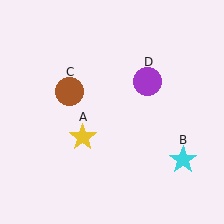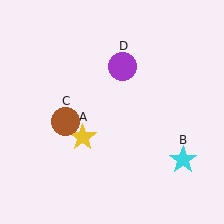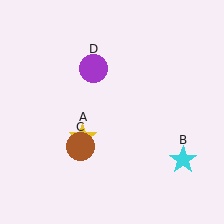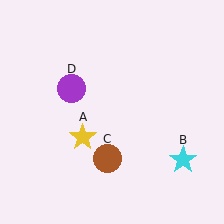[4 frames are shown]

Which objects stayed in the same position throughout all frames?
Yellow star (object A) and cyan star (object B) remained stationary.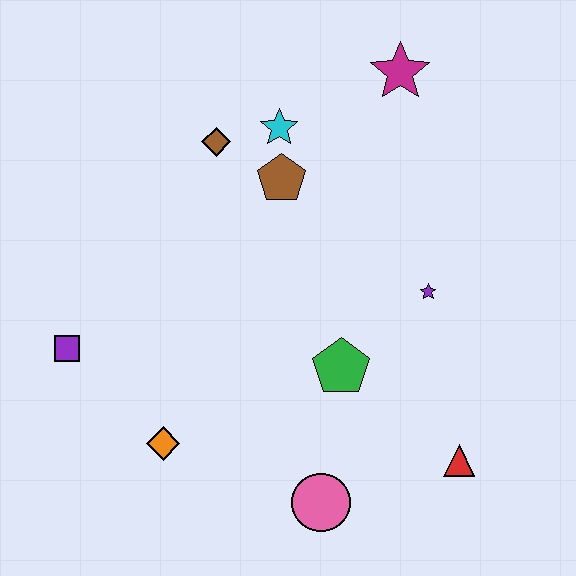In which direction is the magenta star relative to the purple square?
The magenta star is to the right of the purple square.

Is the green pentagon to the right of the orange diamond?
Yes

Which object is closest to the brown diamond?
The cyan star is closest to the brown diamond.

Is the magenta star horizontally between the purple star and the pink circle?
Yes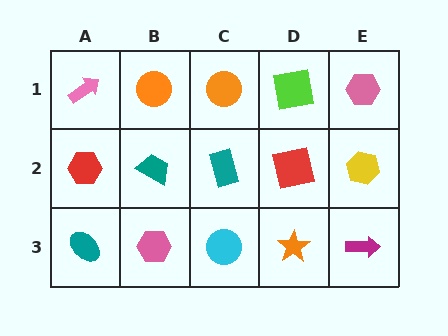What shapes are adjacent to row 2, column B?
An orange circle (row 1, column B), a pink hexagon (row 3, column B), a red hexagon (row 2, column A), a teal rectangle (row 2, column C).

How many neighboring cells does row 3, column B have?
3.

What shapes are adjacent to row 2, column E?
A pink hexagon (row 1, column E), a magenta arrow (row 3, column E), a red square (row 2, column D).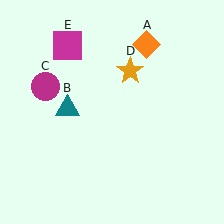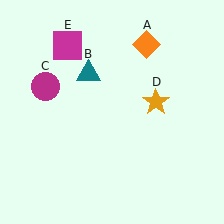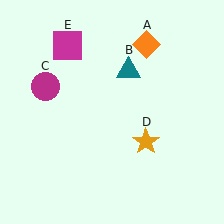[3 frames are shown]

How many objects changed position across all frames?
2 objects changed position: teal triangle (object B), orange star (object D).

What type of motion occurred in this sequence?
The teal triangle (object B), orange star (object D) rotated clockwise around the center of the scene.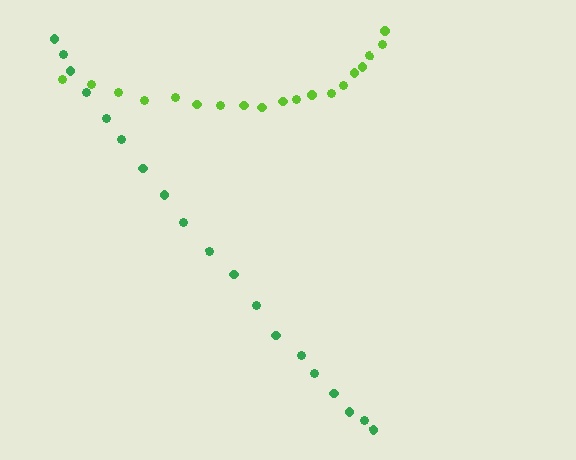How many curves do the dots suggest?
There are 2 distinct paths.